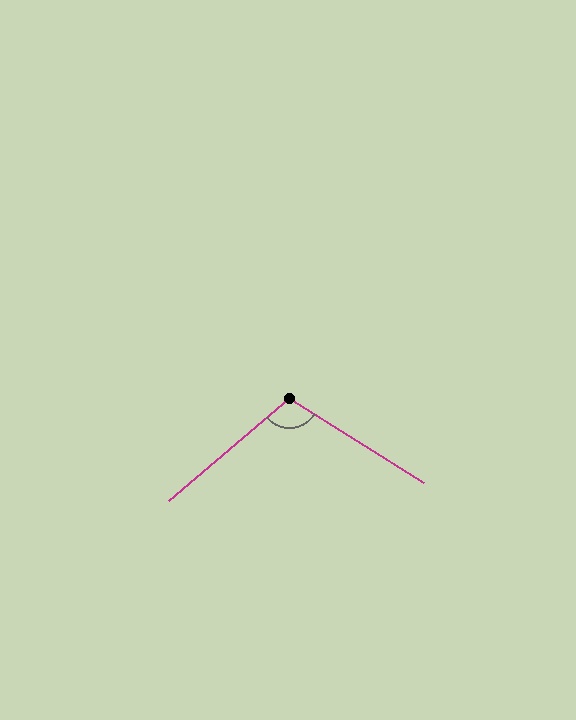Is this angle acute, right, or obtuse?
It is obtuse.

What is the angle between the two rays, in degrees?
Approximately 108 degrees.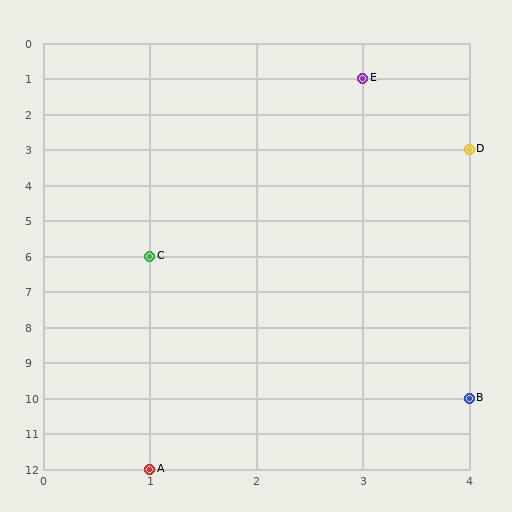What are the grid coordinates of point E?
Point E is at grid coordinates (3, 1).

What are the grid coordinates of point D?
Point D is at grid coordinates (4, 3).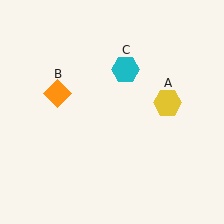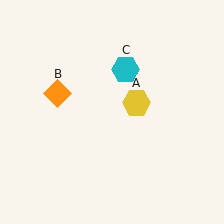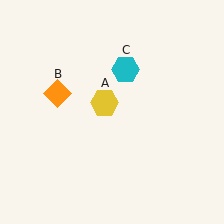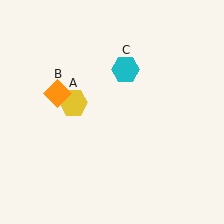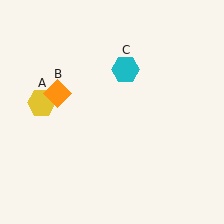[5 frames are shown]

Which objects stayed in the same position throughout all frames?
Orange diamond (object B) and cyan hexagon (object C) remained stationary.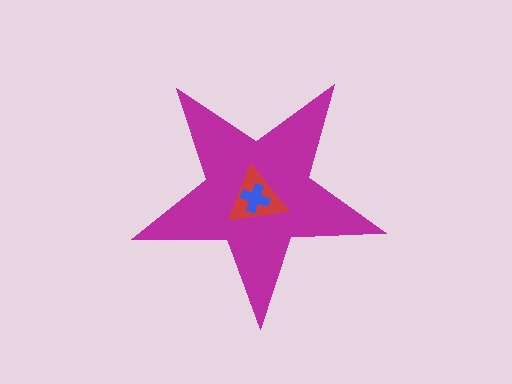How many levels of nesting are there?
3.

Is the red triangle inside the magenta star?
Yes.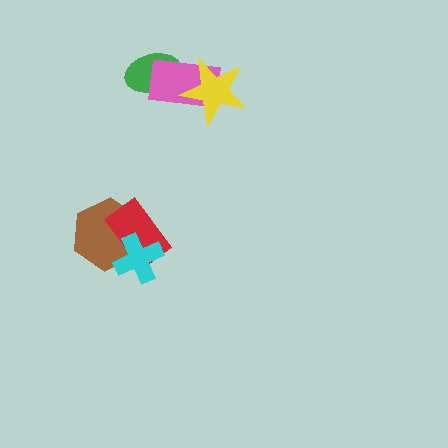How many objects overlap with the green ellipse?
1 object overlaps with the green ellipse.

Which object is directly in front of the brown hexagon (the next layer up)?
The red rectangle is directly in front of the brown hexagon.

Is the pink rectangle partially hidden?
Yes, it is partially covered by another shape.